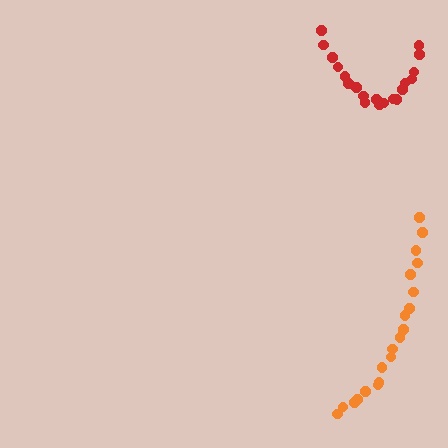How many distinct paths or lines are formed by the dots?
There are 2 distinct paths.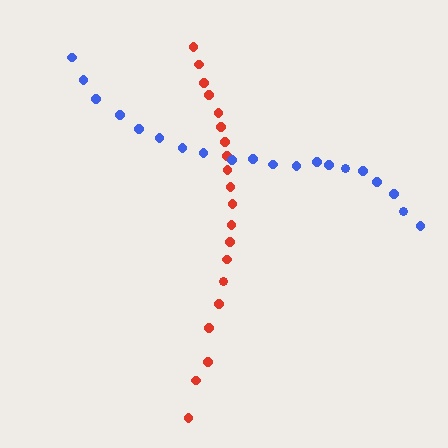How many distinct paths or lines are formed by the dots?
There are 2 distinct paths.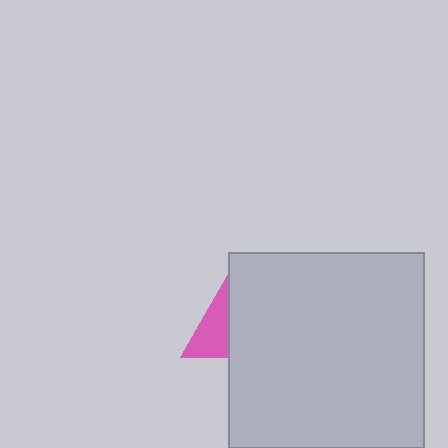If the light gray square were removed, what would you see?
You would see the complete pink triangle.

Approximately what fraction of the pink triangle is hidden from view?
Roughly 68% of the pink triangle is hidden behind the light gray square.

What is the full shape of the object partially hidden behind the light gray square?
The partially hidden object is a pink triangle.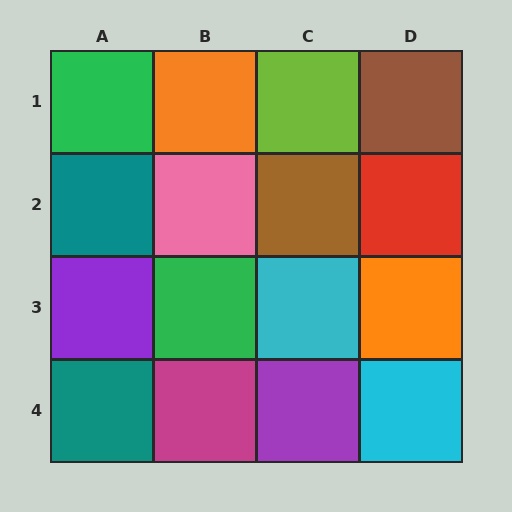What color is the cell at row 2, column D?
Red.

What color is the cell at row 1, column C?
Lime.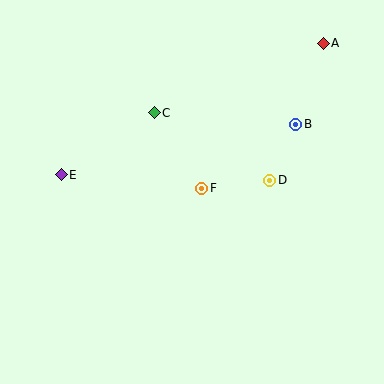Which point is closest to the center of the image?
Point F at (202, 188) is closest to the center.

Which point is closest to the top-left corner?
Point E is closest to the top-left corner.